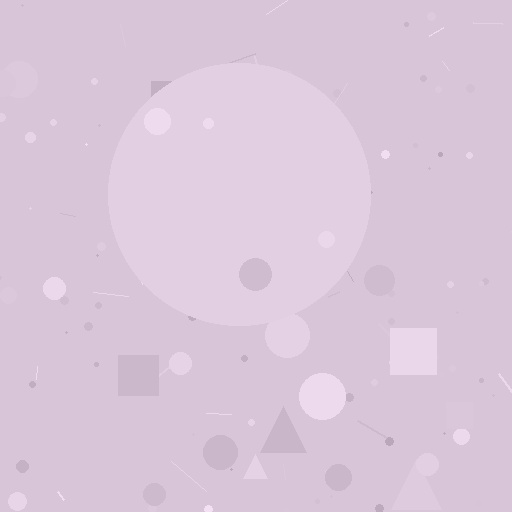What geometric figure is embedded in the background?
A circle is embedded in the background.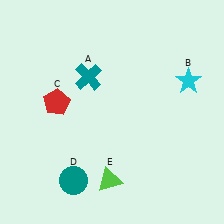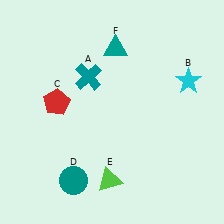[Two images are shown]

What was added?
A teal triangle (F) was added in Image 2.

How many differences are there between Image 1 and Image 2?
There is 1 difference between the two images.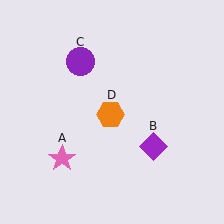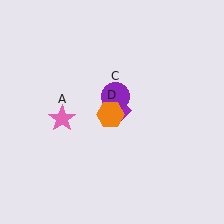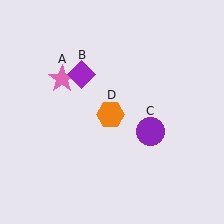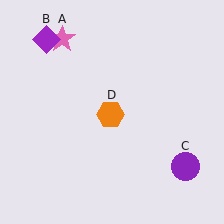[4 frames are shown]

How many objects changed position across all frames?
3 objects changed position: pink star (object A), purple diamond (object B), purple circle (object C).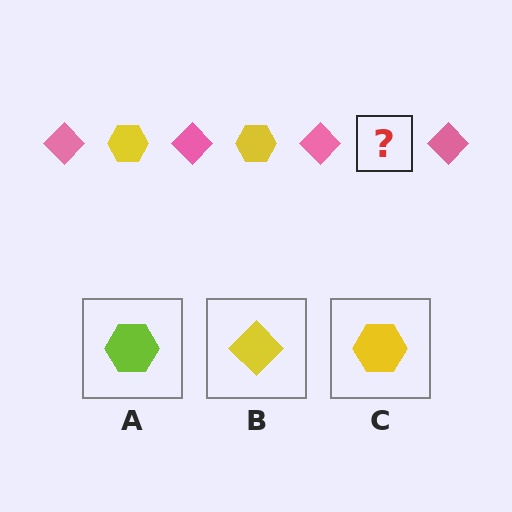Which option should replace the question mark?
Option C.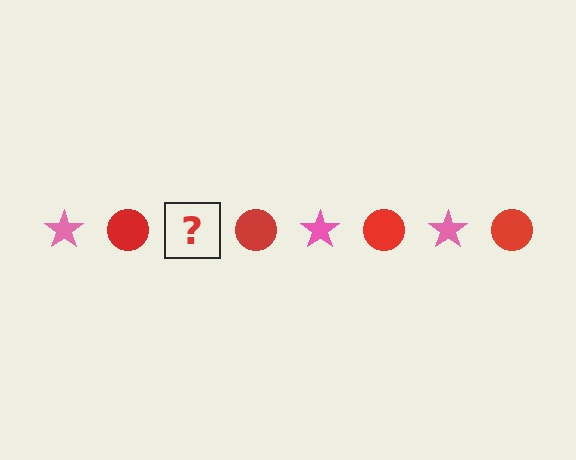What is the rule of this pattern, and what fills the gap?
The rule is that the pattern alternates between pink star and red circle. The gap should be filled with a pink star.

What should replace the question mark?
The question mark should be replaced with a pink star.